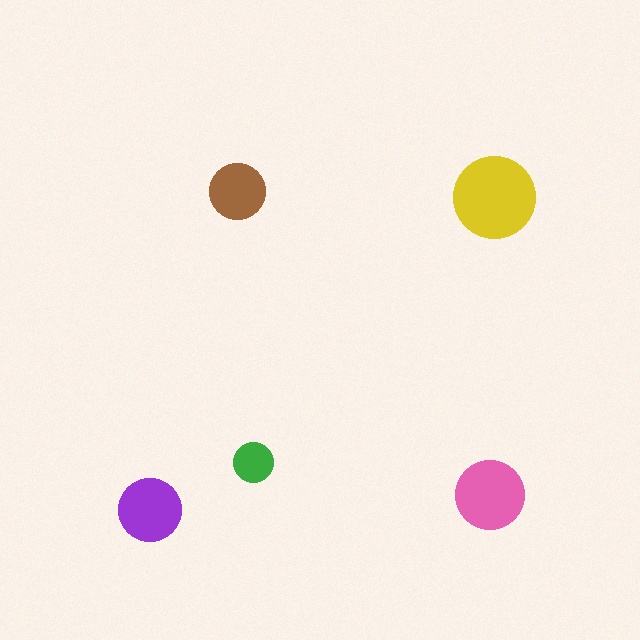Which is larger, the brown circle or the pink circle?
The pink one.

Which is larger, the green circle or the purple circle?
The purple one.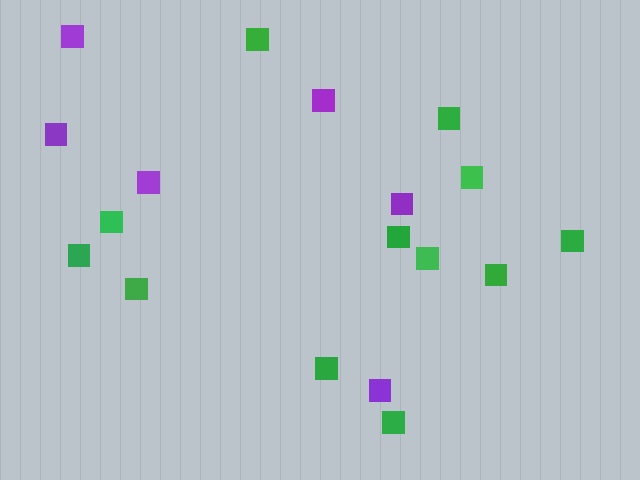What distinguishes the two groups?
There are 2 groups: one group of purple squares (6) and one group of green squares (12).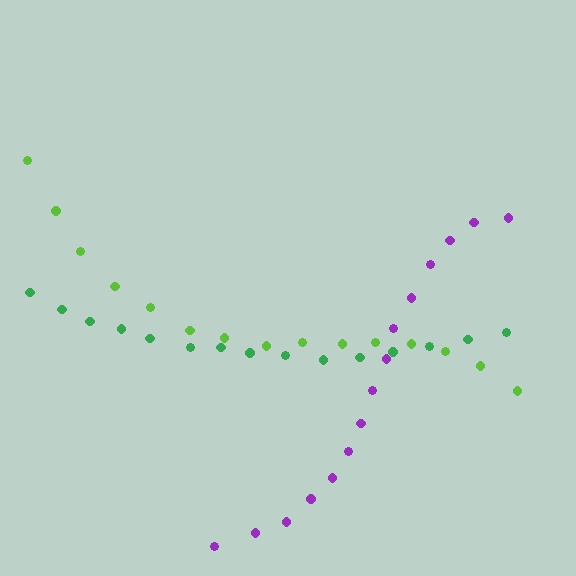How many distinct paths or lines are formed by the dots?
There are 3 distinct paths.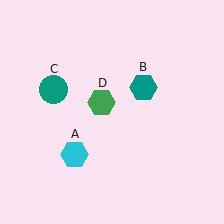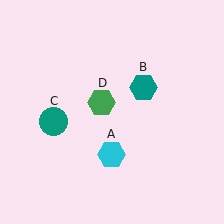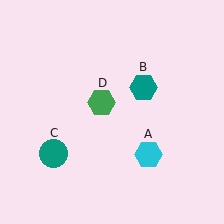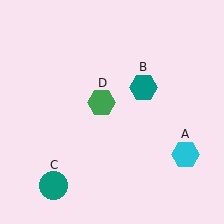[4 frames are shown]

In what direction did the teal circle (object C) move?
The teal circle (object C) moved down.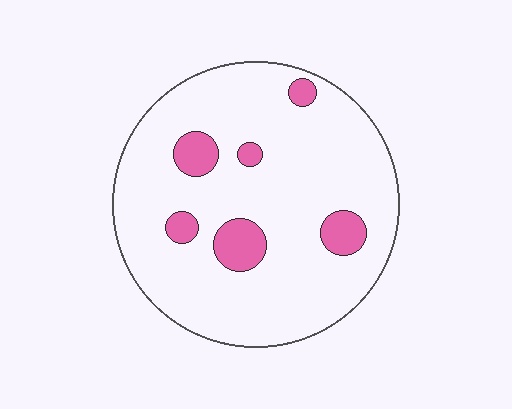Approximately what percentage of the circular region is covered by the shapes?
Approximately 10%.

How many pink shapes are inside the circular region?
6.